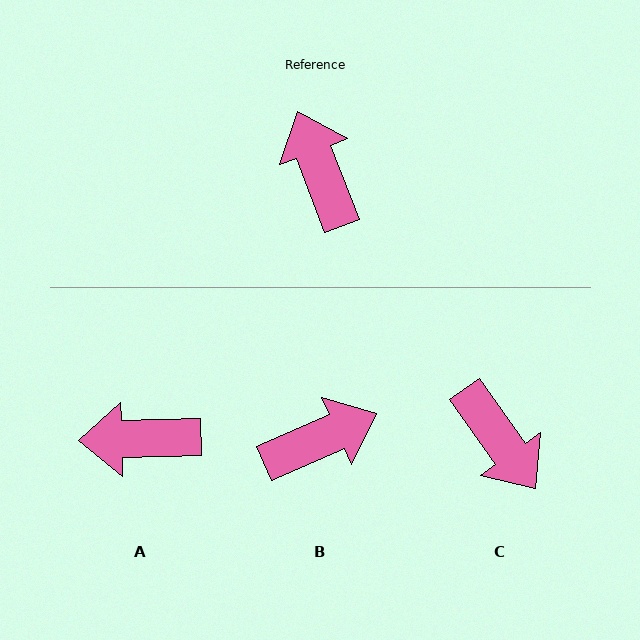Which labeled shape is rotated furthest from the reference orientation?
C, about 166 degrees away.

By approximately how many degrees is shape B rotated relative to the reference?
Approximately 87 degrees clockwise.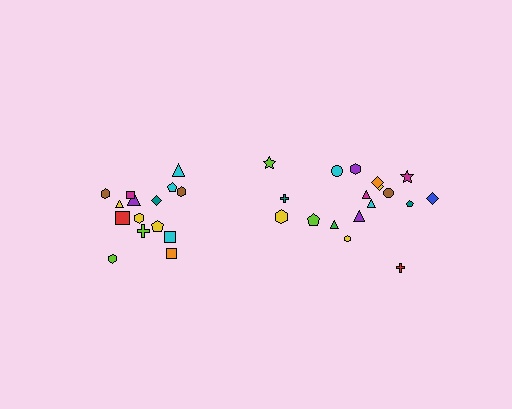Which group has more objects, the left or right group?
The right group.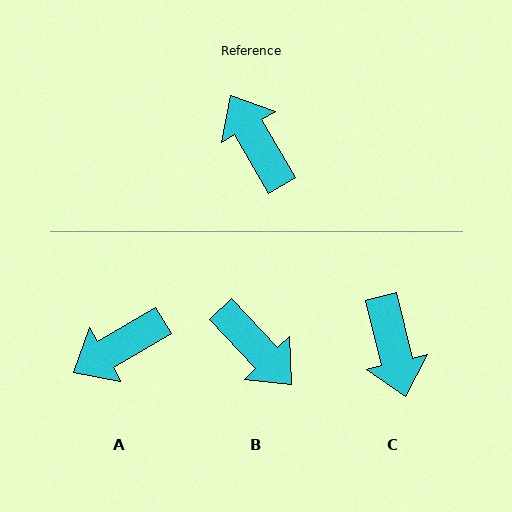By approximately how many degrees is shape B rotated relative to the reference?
Approximately 167 degrees clockwise.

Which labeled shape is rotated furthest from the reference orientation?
B, about 167 degrees away.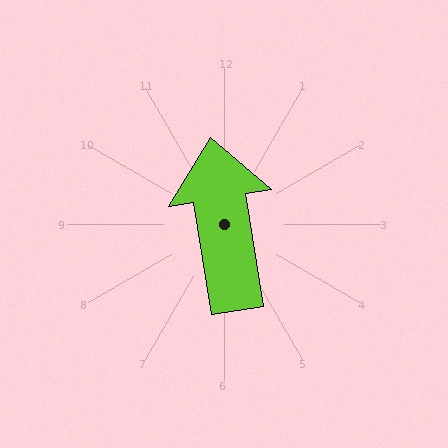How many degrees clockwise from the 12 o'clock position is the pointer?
Approximately 351 degrees.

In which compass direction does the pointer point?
North.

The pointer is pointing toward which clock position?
Roughly 12 o'clock.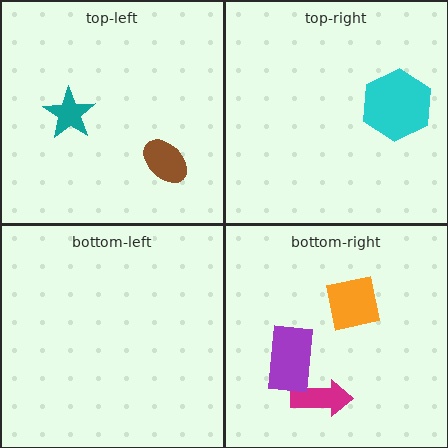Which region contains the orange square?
The bottom-right region.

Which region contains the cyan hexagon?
The top-right region.